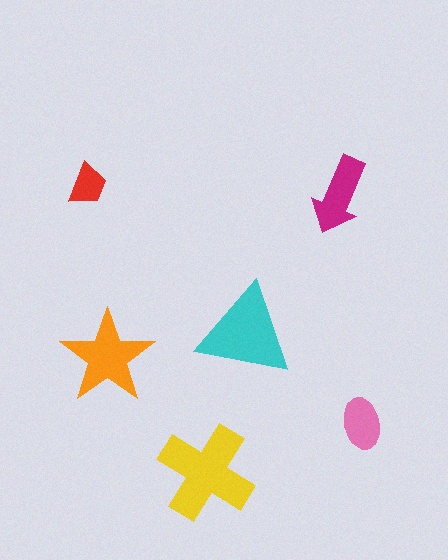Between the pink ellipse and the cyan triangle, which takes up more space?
The cyan triangle.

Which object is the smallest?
The red trapezoid.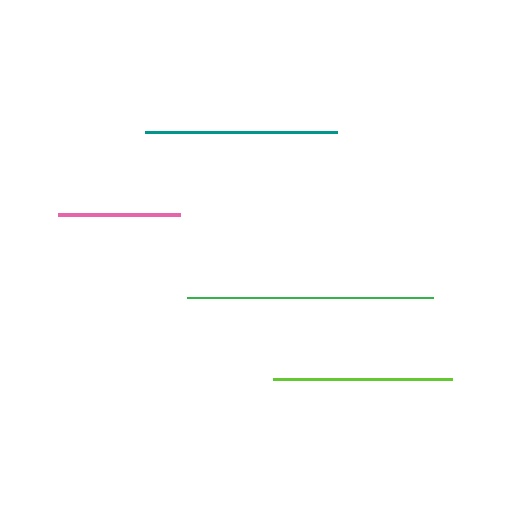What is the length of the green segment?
The green segment is approximately 246 pixels long.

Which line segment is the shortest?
The pink line is the shortest at approximately 122 pixels.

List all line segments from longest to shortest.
From longest to shortest: green, teal, lime, pink.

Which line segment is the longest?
The green line is the longest at approximately 246 pixels.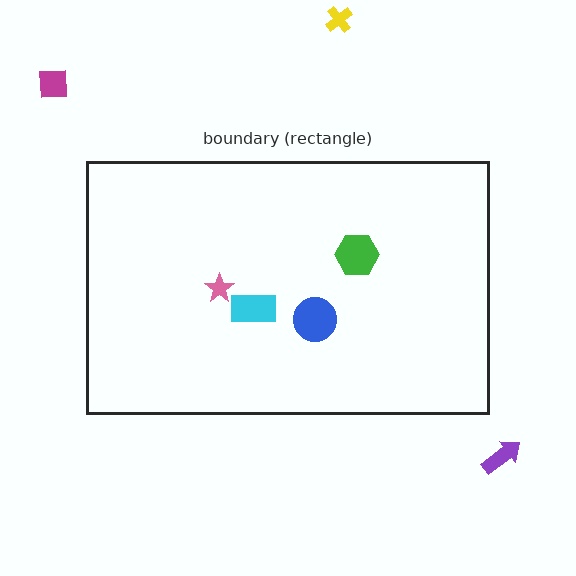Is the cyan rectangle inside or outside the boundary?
Inside.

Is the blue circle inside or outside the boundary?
Inside.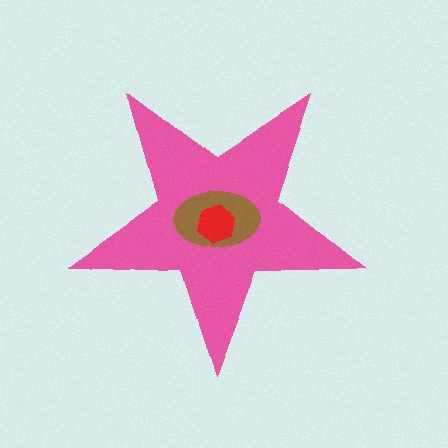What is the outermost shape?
The pink star.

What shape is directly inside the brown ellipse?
The red hexagon.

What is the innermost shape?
The red hexagon.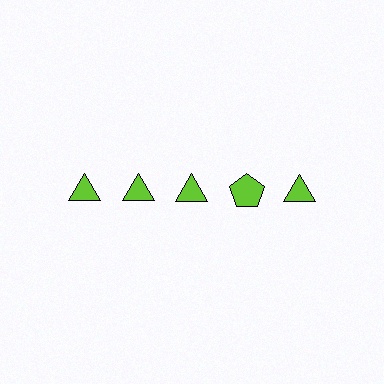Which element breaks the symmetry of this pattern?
The lime pentagon in the top row, second from right column breaks the symmetry. All other shapes are lime triangles.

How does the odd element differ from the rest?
It has a different shape: pentagon instead of triangle.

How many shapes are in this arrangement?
There are 5 shapes arranged in a grid pattern.